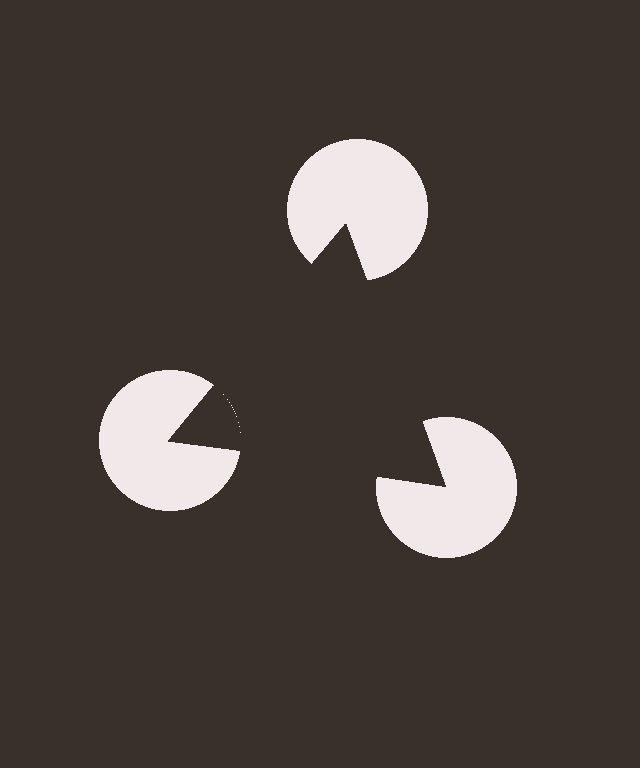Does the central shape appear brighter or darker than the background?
It typically appears slightly darker than the background, even though no actual brightness change is drawn.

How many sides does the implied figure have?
3 sides.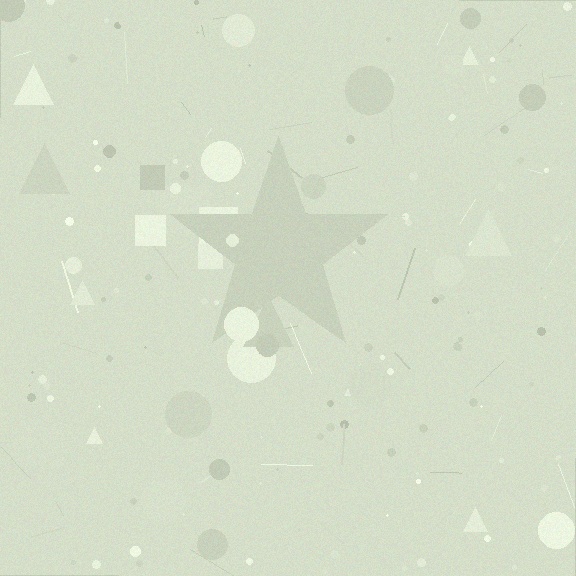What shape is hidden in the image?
A star is hidden in the image.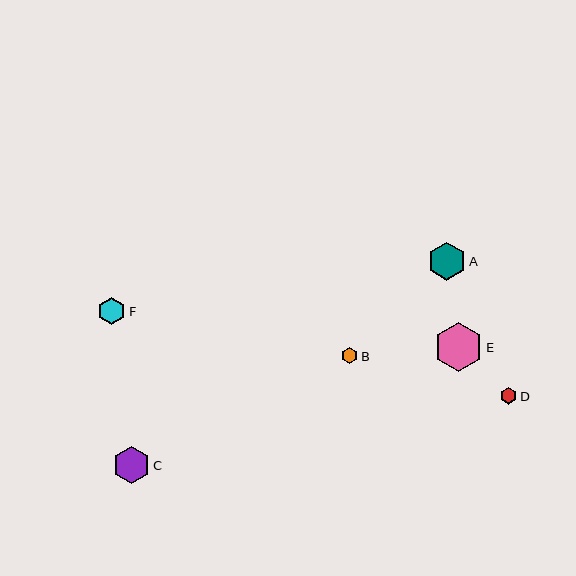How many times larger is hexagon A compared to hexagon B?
Hexagon A is approximately 2.4 times the size of hexagon B.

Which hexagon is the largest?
Hexagon E is the largest with a size of approximately 48 pixels.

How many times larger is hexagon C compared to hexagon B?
Hexagon C is approximately 2.4 times the size of hexagon B.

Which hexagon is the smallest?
Hexagon B is the smallest with a size of approximately 16 pixels.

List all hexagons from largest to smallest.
From largest to smallest: E, A, C, F, D, B.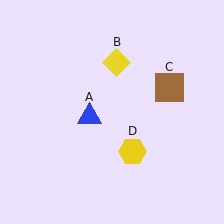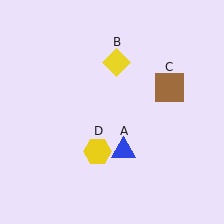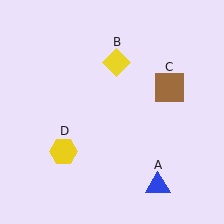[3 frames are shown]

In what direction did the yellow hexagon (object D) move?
The yellow hexagon (object D) moved left.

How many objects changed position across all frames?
2 objects changed position: blue triangle (object A), yellow hexagon (object D).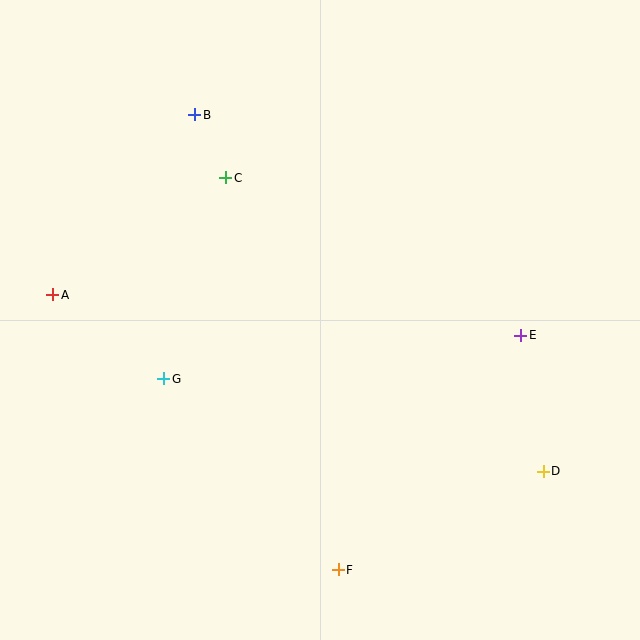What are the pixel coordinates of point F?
Point F is at (338, 570).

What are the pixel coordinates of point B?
Point B is at (195, 115).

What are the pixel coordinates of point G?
Point G is at (164, 379).